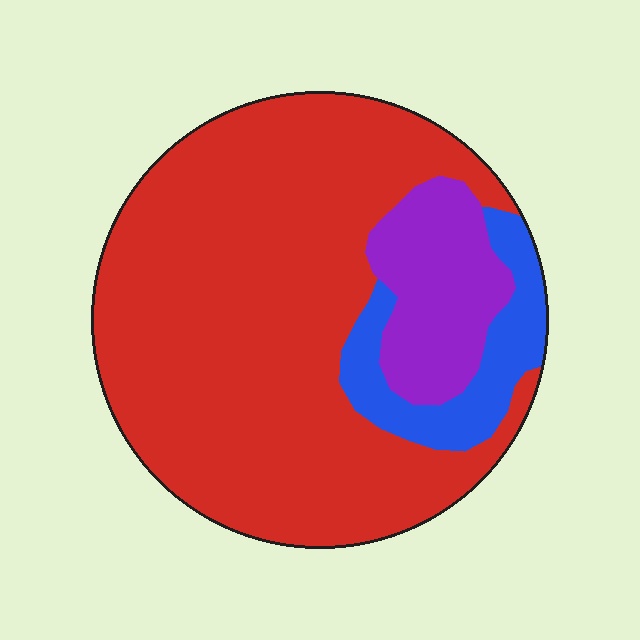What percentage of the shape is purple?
Purple takes up less than a sixth of the shape.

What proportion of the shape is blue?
Blue covers roughly 10% of the shape.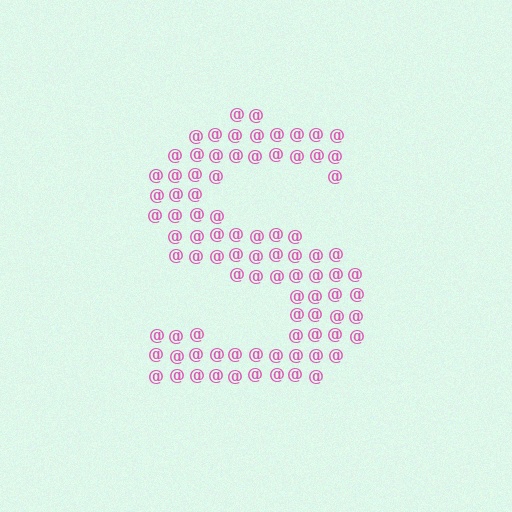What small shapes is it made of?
It is made of small at signs.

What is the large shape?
The large shape is the letter S.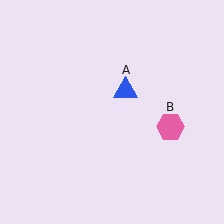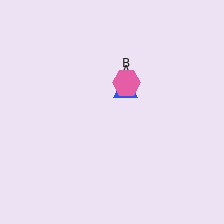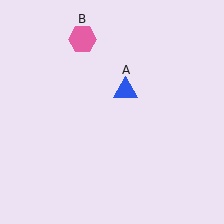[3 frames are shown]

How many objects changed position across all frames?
1 object changed position: pink hexagon (object B).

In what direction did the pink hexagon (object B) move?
The pink hexagon (object B) moved up and to the left.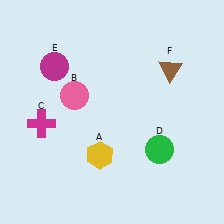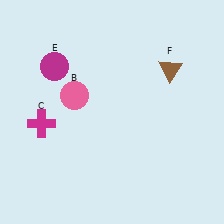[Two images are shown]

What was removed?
The yellow hexagon (A), the green circle (D) were removed in Image 2.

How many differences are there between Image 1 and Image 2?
There are 2 differences between the two images.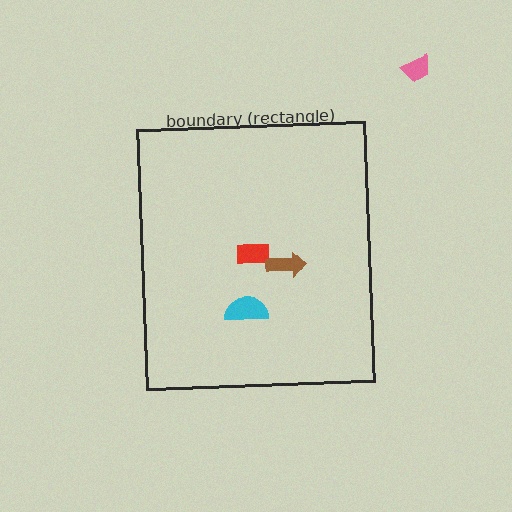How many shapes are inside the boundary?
3 inside, 1 outside.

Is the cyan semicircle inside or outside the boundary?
Inside.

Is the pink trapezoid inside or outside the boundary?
Outside.